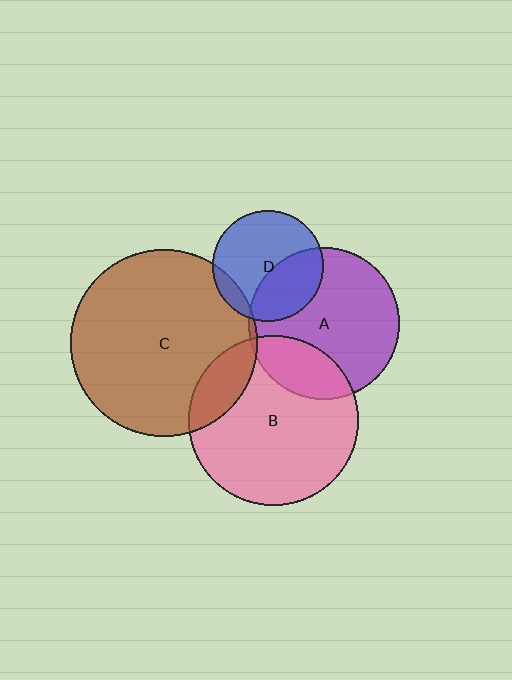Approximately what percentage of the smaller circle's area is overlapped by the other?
Approximately 15%.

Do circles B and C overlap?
Yes.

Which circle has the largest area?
Circle C (brown).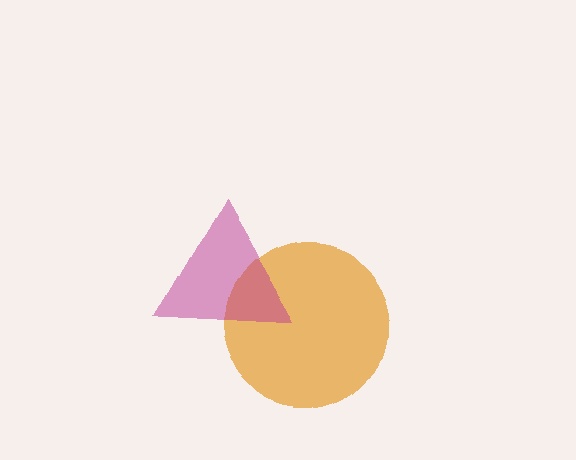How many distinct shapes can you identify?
There are 2 distinct shapes: an orange circle, a magenta triangle.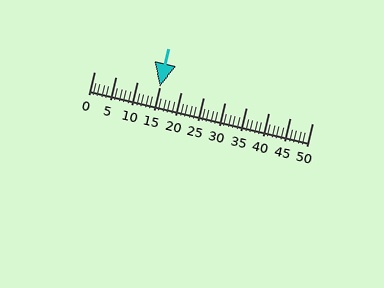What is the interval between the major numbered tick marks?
The major tick marks are spaced 5 units apart.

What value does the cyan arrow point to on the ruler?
The cyan arrow points to approximately 15.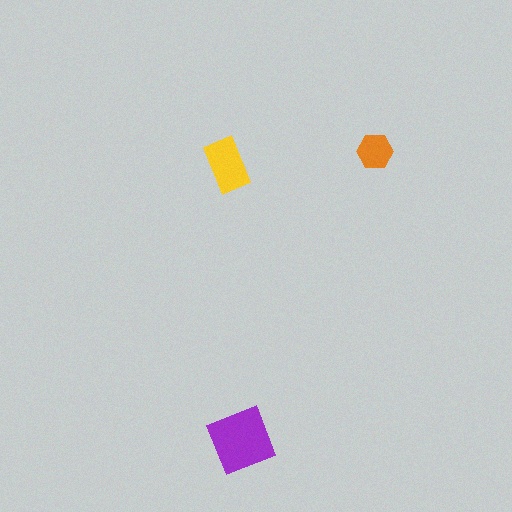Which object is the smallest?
The orange hexagon.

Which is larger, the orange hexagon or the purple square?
The purple square.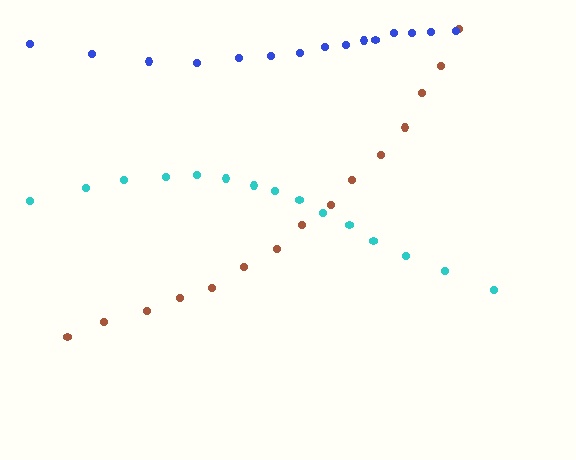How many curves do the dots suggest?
There are 3 distinct paths.